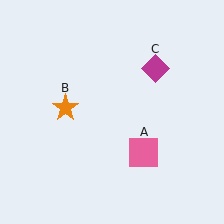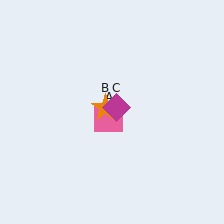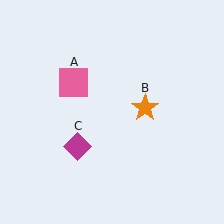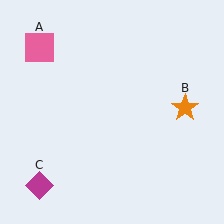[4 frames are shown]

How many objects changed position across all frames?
3 objects changed position: pink square (object A), orange star (object B), magenta diamond (object C).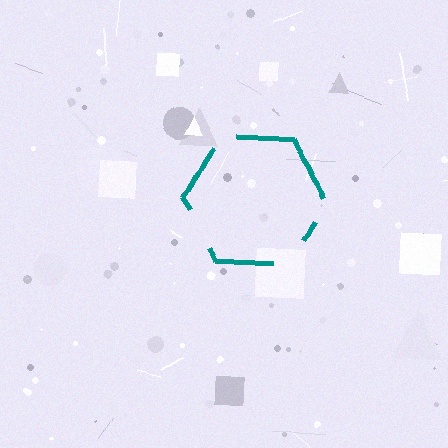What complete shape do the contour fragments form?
The contour fragments form a hexagon.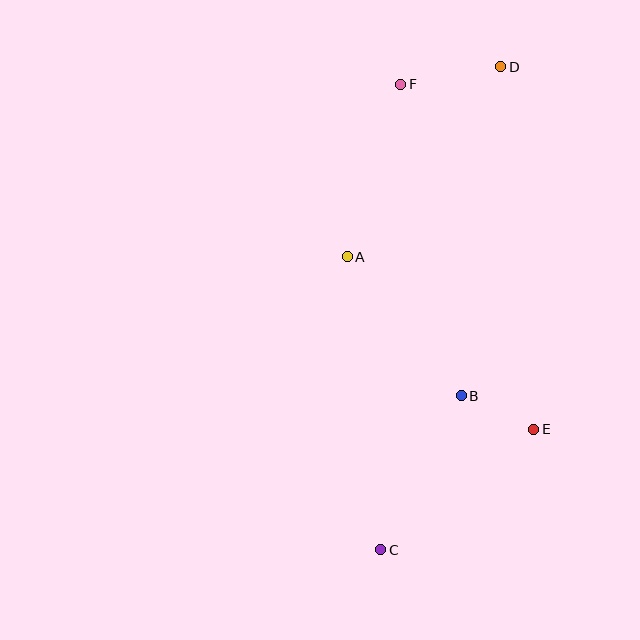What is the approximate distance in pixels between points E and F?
The distance between E and F is approximately 370 pixels.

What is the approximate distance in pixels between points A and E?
The distance between A and E is approximately 254 pixels.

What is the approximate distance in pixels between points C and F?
The distance between C and F is approximately 466 pixels.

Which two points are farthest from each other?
Points C and D are farthest from each other.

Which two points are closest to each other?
Points B and E are closest to each other.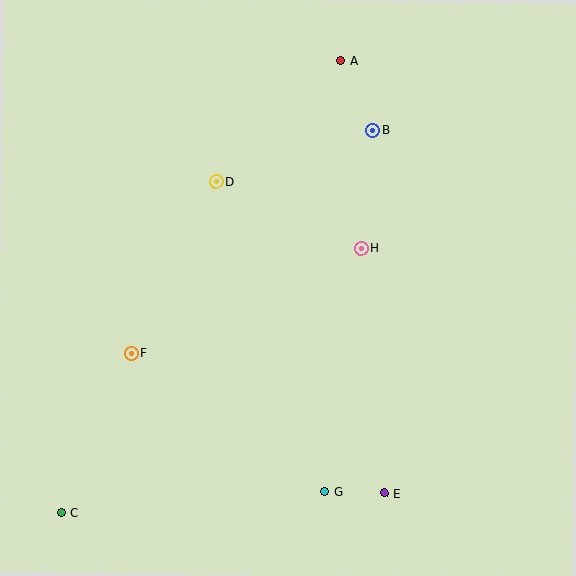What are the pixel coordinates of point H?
Point H is at (361, 249).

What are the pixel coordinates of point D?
Point D is at (216, 182).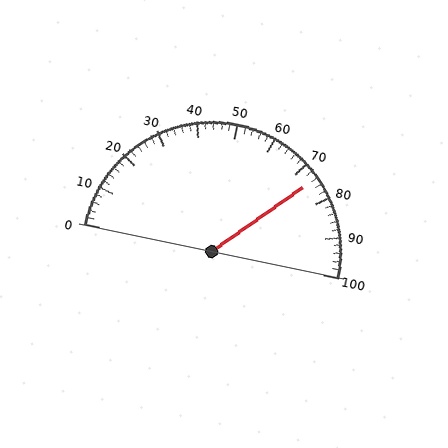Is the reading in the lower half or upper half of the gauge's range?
The reading is in the upper half of the range (0 to 100).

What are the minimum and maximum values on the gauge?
The gauge ranges from 0 to 100.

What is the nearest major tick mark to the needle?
The nearest major tick mark is 70.